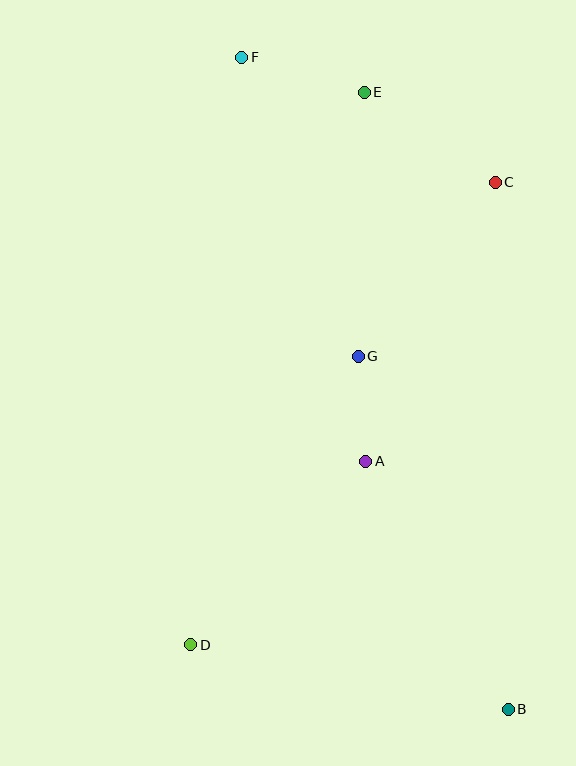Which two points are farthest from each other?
Points B and F are farthest from each other.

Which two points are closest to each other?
Points A and G are closest to each other.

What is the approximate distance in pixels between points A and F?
The distance between A and F is approximately 423 pixels.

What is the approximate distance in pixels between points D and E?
The distance between D and E is approximately 579 pixels.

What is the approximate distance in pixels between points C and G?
The distance between C and G is approximately 221 pixels.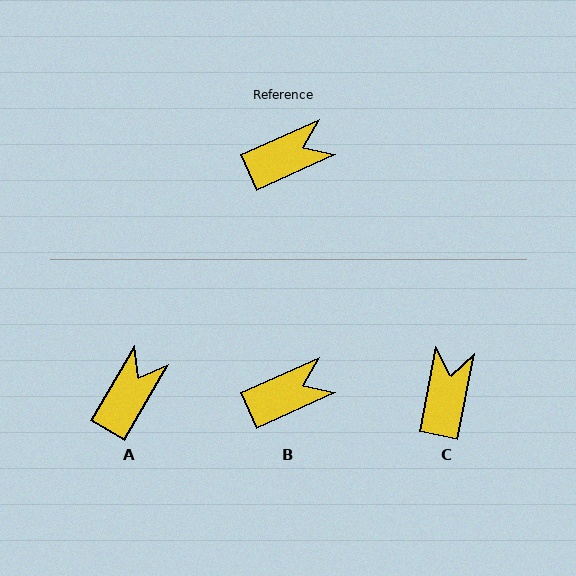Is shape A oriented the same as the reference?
No, it is off by about 36 degrees.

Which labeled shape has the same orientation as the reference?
B.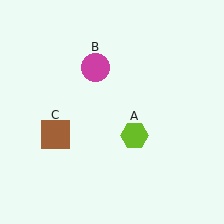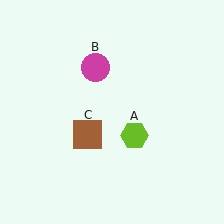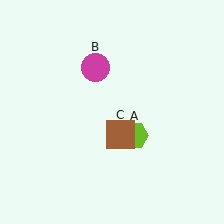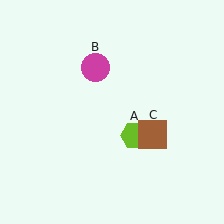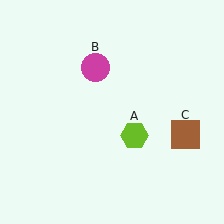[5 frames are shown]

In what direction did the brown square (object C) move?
The brown square (object C) moved right.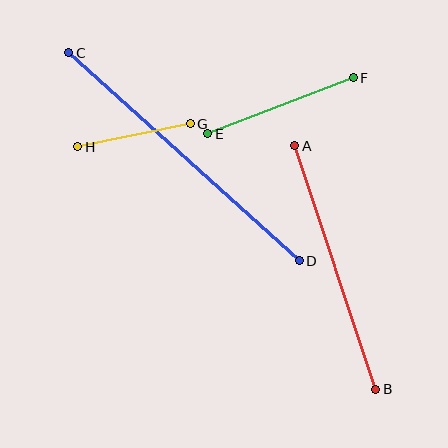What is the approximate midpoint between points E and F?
The midpoint is at approximately (281, 106) pixels.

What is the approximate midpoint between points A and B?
The midpoint is at approximately (335, 267) pixels.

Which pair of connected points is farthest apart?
Points C and D are farthest apart.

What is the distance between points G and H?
The distance is approximately 114 pixels.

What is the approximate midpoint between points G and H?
The midpoint is at approximately (134, 135) pixels.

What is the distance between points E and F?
The distance is approximately 156 pixels.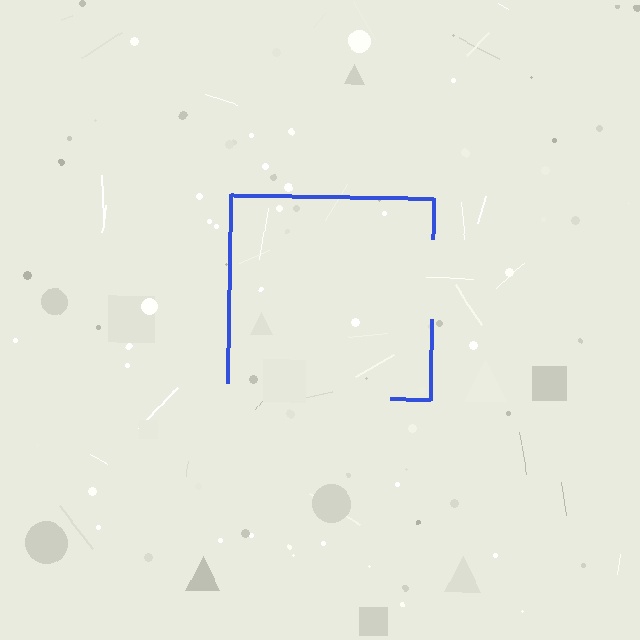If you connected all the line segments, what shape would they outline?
They would outline a square.